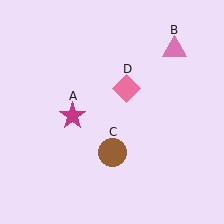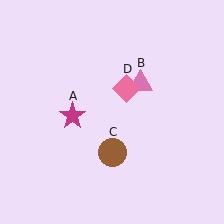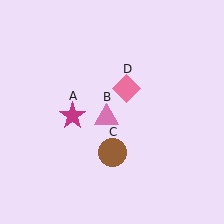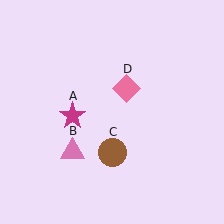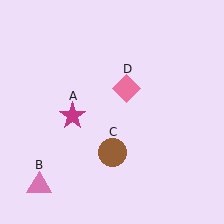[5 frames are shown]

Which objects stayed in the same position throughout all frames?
Magenta star (object A) and brown circle (object C) and pink diamond (object D) remained stationary.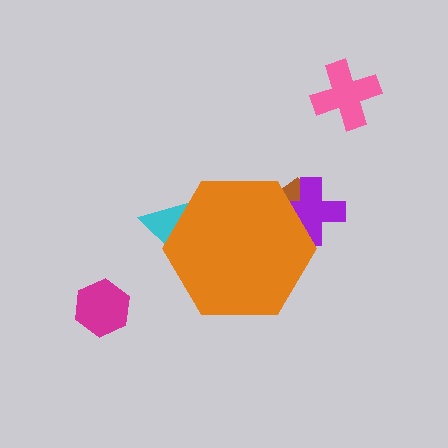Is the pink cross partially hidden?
No, the pink cross is fully visible.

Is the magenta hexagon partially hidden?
No, the magenta hexagon is fully visible.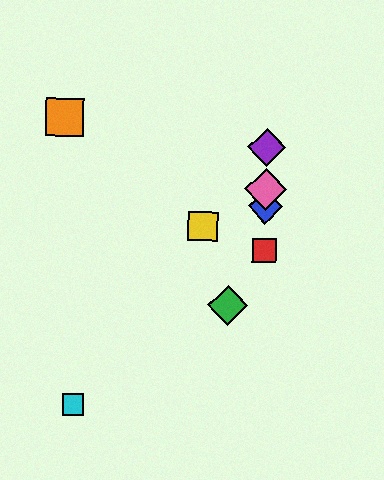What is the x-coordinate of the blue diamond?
The blue diamond is at x≈265.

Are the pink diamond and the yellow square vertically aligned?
No, the pink diamond is at x≈266 and the yellow square is at x≈203.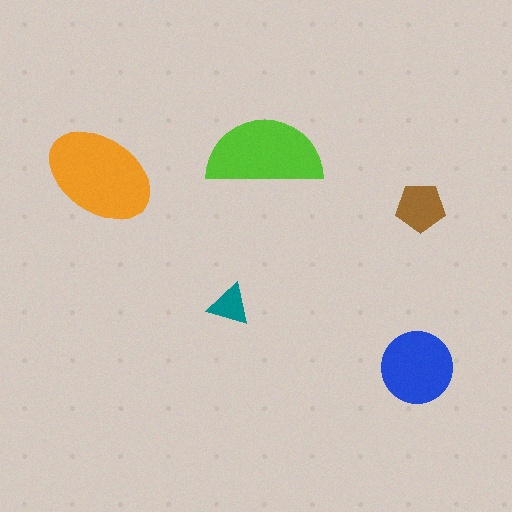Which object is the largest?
The orange ellipse.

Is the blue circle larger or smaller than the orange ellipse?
Smaller.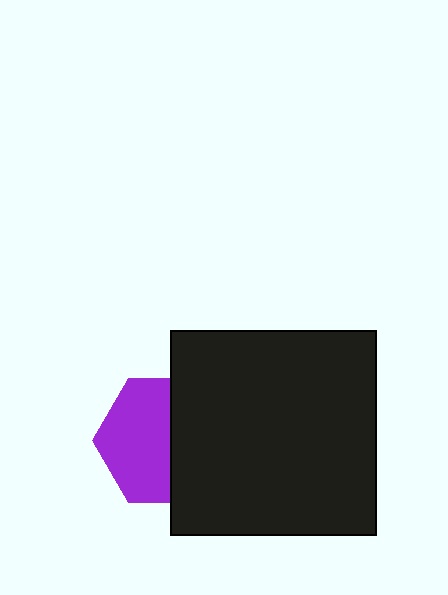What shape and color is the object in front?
The object in front is a black square.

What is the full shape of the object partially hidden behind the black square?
The partially hidden object is a purple hexagon.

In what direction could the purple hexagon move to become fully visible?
The purple hexagon could move left. That would shift it out from behind the black square entirely.